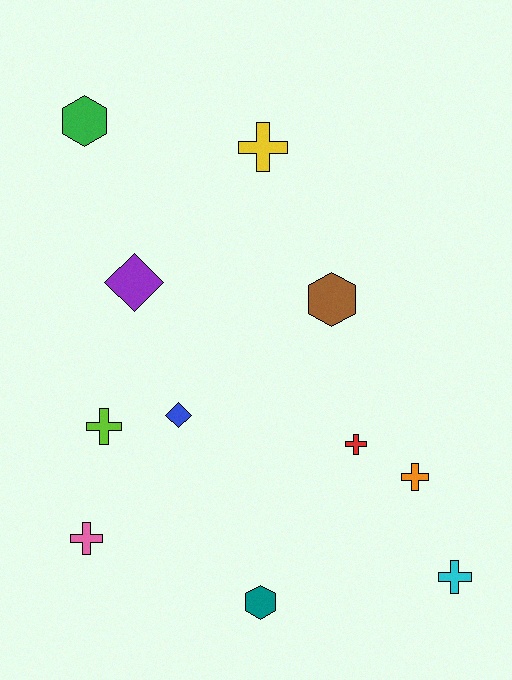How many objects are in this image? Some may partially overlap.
There are 11 objects.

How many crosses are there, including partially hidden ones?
There are 6 crosses.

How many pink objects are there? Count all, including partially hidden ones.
There is 1 pink object.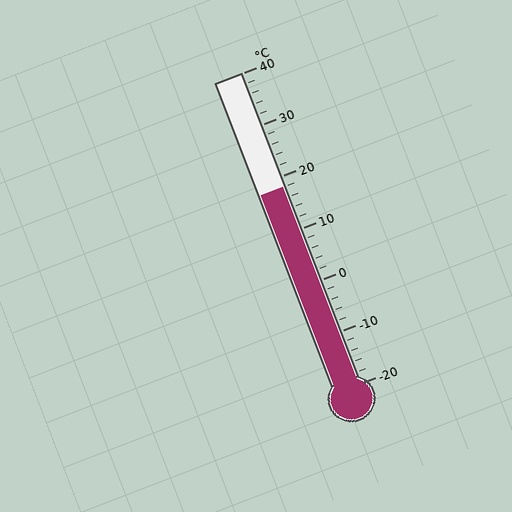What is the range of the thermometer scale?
The thermometer scale ranges from -20°C to 40°C.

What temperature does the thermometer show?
The thermometer shows approximately 18°C.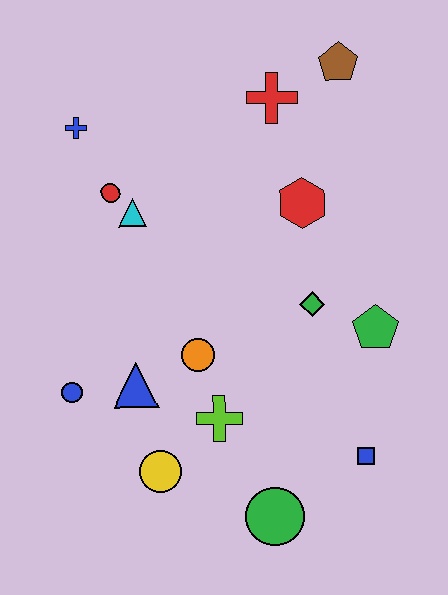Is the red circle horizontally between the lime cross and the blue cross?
Yes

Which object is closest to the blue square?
The green circle is closest to the blue square.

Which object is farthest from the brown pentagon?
The green circle is farthest from the brown pentagon.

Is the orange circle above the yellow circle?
Yes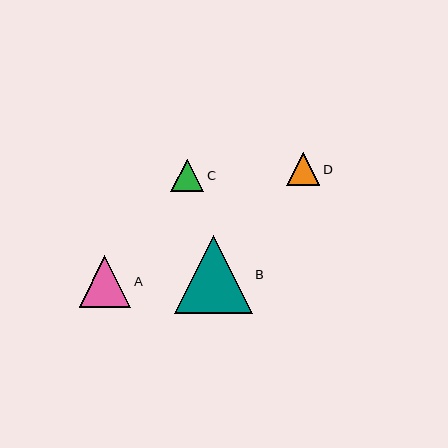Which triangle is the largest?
Triangle B is the largest with a size of approximately 78 pixels.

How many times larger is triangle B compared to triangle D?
Triangle B is approximately 2.4 times the size of triangle D.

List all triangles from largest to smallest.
From largest to smallest: B, A, D, C.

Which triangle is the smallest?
Triangle C is the smallest with a size of approximately 33 pixels.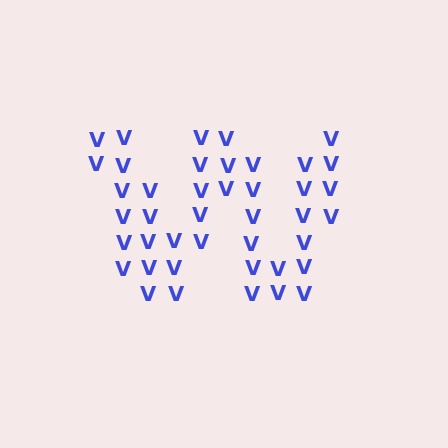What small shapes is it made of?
It is made of small letter V's.